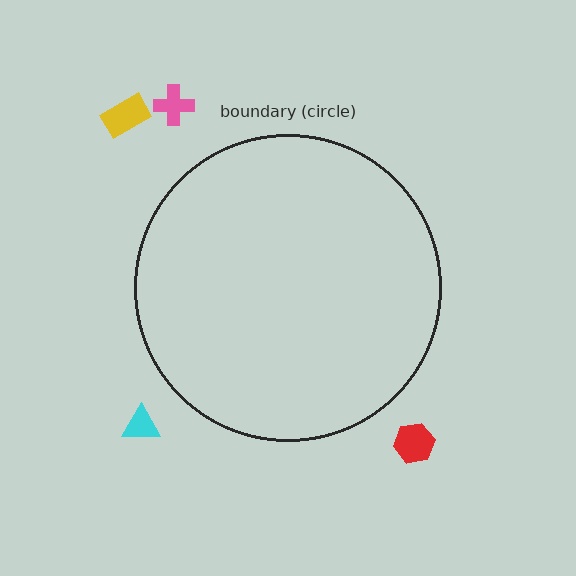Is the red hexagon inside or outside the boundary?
Outside.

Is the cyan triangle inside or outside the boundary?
Outside.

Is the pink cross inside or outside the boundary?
Outside.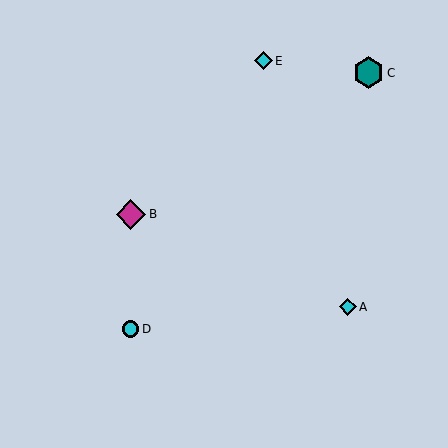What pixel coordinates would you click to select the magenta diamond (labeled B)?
Click at (131, 214) to select the magenta diamond B.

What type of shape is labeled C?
Shape C is a teal hexagon.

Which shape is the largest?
The teal hexagon (labeled C) is the largest.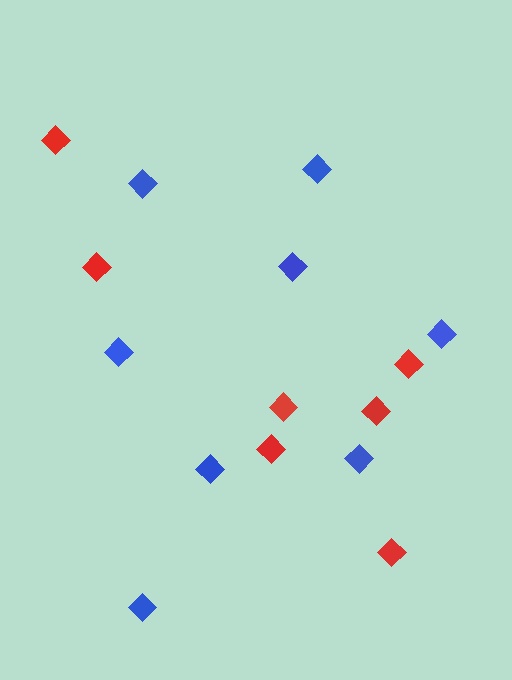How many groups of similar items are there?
There are 2 groups: one group of red diamonds (7) and one group of blue diamonds (8).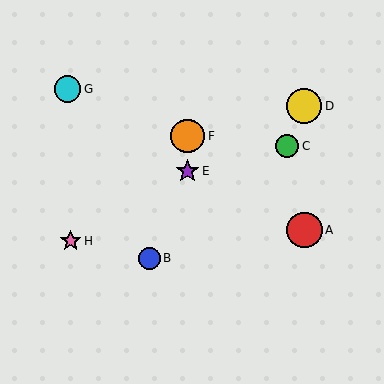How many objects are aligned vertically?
2 objects (E, F) are aligned vertically.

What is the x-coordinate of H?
Object H is at x≈71.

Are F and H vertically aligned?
No, F is at x≈188 and H is at x≈71.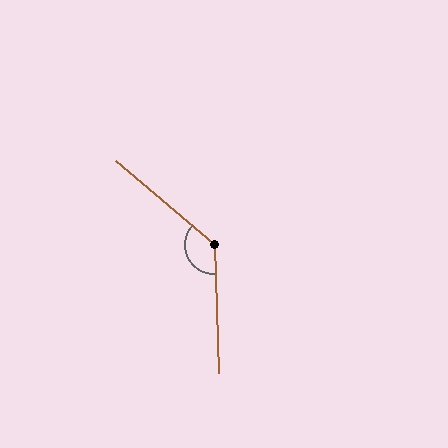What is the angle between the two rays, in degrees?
Approximately 132 degrees.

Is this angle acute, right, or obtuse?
It is obtuse.